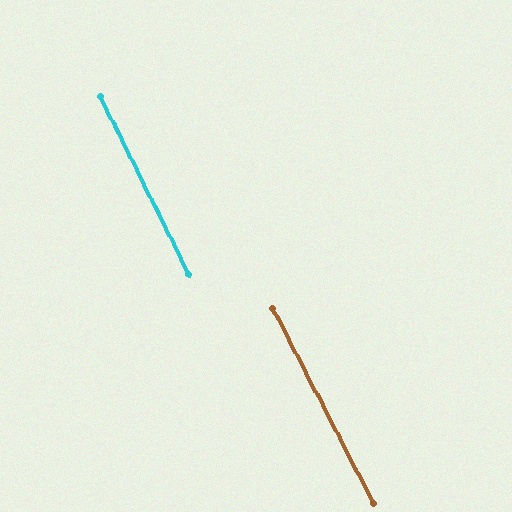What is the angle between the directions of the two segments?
Approximately 1 degree.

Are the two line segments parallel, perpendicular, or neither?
Parallel — their directions differ by only 0.7°.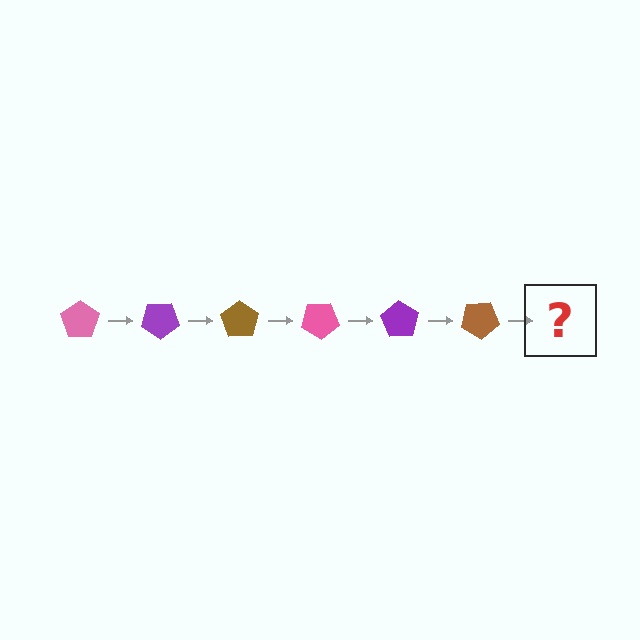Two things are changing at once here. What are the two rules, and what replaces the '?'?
The two rules are that it rotates 35 degrees each step and the color cycles through pink, purple, and brown. The '?' should be a pink pentagon, rotated 210 degrees from the start.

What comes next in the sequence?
The next element should be a pink pentagon, rotated 210 degrees from the start.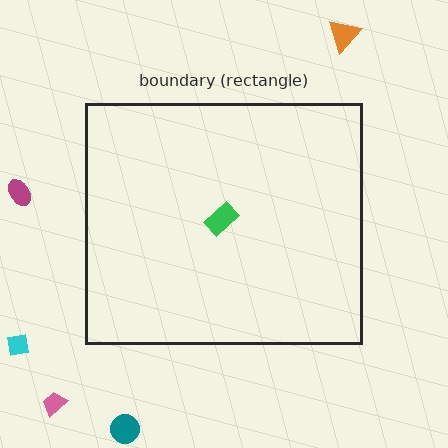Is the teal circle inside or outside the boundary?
Outside.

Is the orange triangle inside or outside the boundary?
Outside.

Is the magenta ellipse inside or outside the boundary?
Outside.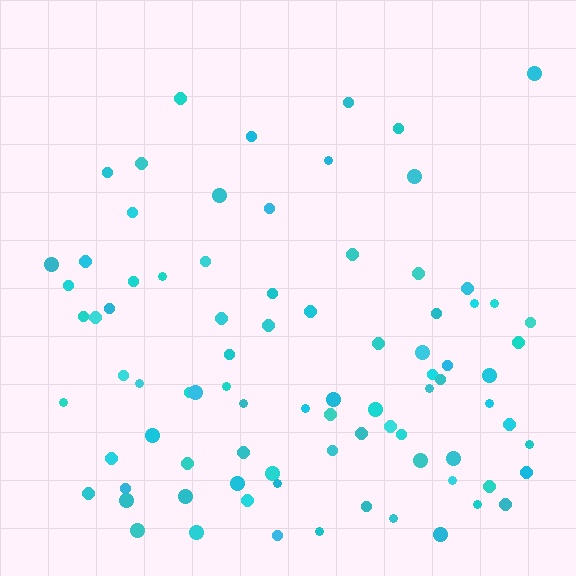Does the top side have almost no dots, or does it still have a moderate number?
Still a moderate number, just noticeably fewer than the bottom.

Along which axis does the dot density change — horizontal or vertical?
Vertical.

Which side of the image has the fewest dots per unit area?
The top.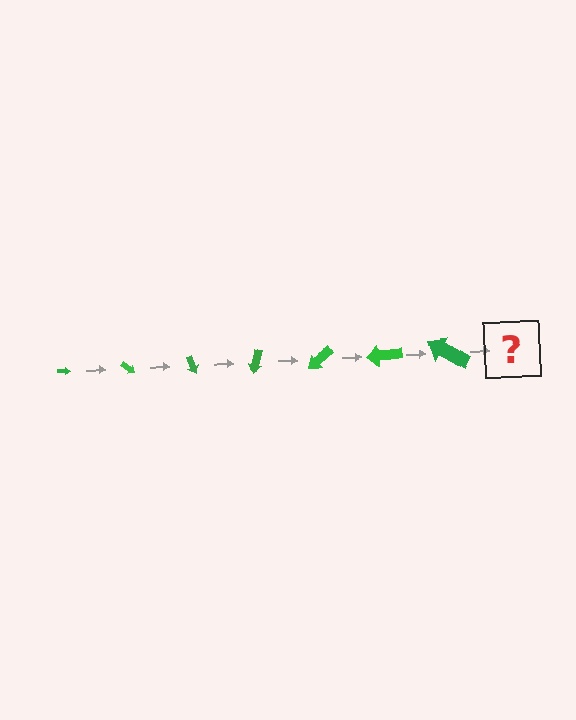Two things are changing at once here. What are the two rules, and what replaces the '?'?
The two rules are that the arrow grows larger each step and it rotates 35 degrees each step. The '?' should be an arrow, larger than the previous one and rotated 245 degrees from the start.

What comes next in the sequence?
The next element should be an arrow, larger than the previous one and rotated 245 degrees from the start.